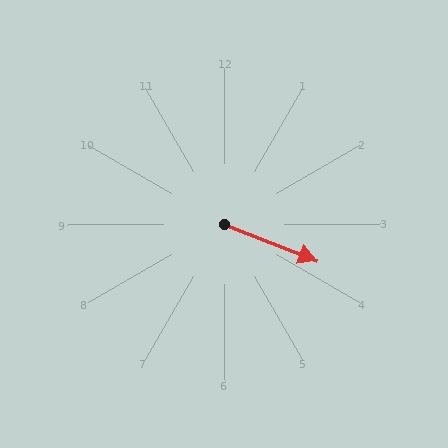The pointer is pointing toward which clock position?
Roughly 4 o'clock.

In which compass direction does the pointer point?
East.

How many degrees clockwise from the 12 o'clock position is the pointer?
Approximately 111 degrees.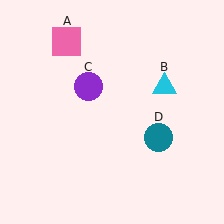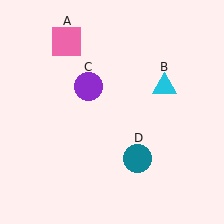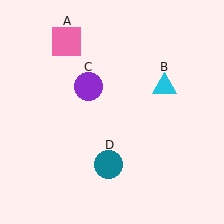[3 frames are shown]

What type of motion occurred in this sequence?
The teal circle (object D) rotated clockwise around the center of the scene.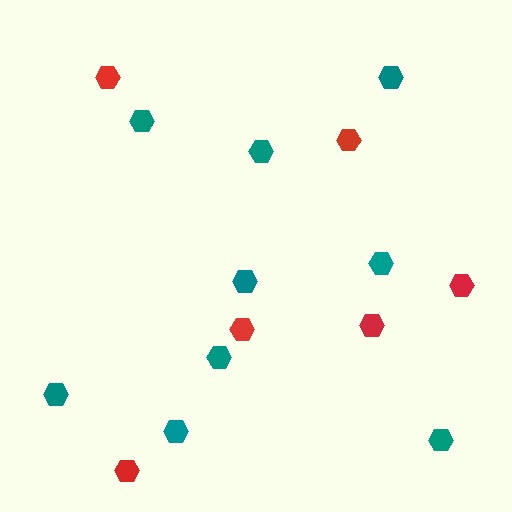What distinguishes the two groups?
There are 2 groups: one group of red hexagons (6) and one group of teal hexagons (9).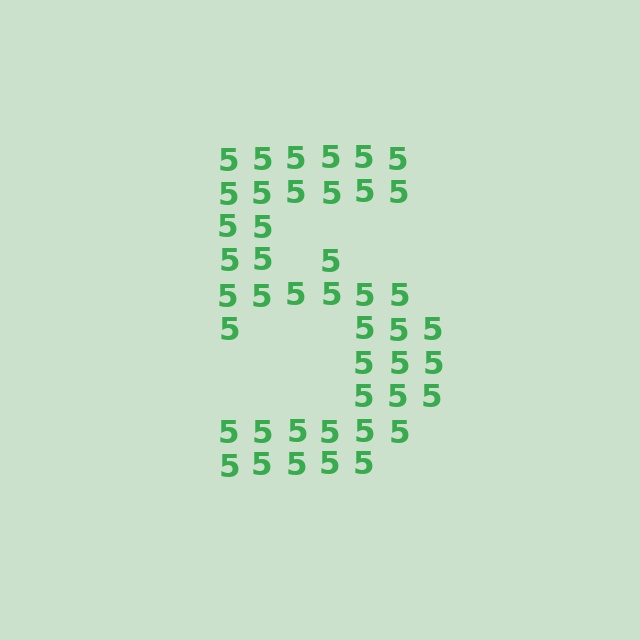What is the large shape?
The large shape is the digit 5.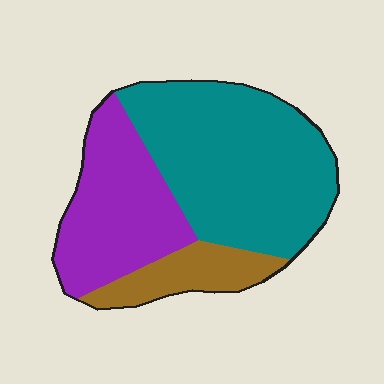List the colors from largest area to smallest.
From largest to smallest: teal, purple, brown.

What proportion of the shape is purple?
Purple takes up about one third (1/3) of the shape.